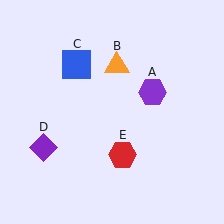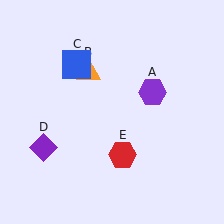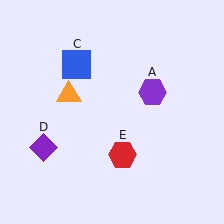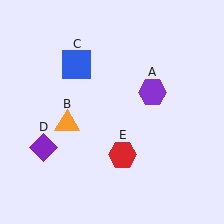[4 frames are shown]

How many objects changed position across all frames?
1 object changed position: orange triangle (object B).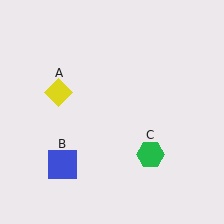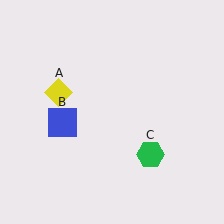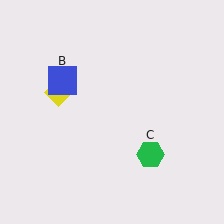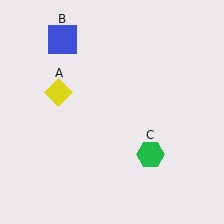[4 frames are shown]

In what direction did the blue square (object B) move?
The blue square (object B) moved up.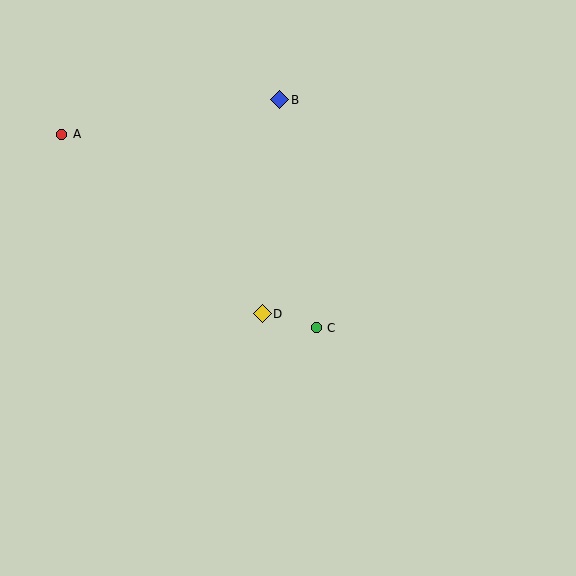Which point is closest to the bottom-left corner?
Point D is closest to the bottom-left corner.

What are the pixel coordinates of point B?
Point B is at (280, 100).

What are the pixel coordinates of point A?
Point A is at (62, 134).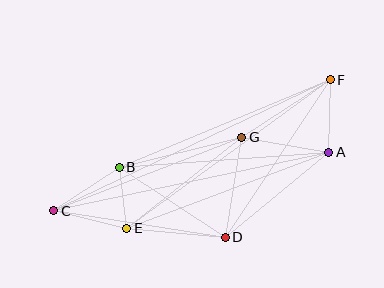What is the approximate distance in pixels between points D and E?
The distance between D and E is approximately 99 pixels.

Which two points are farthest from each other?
Points C and F are farthest from each other.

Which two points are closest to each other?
Points B and E are closest to each other.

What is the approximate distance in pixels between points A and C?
The distance between A and C is approximately 281 pixels.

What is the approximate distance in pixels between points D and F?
The distance between D and F is approximately 189 pixels.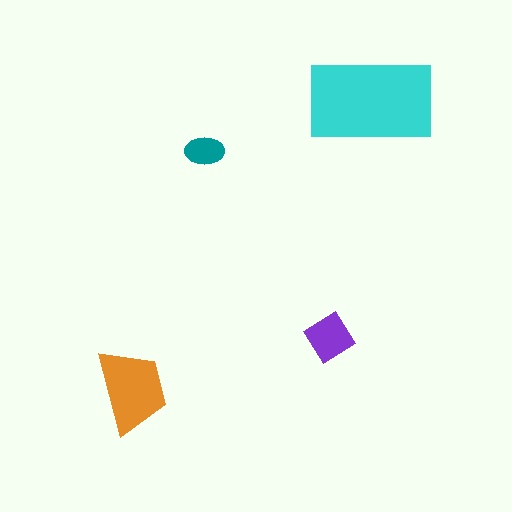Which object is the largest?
The cyan rectangle.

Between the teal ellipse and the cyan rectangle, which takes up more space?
The cyan rectangle.